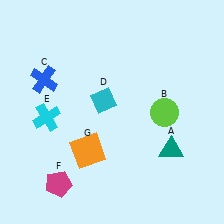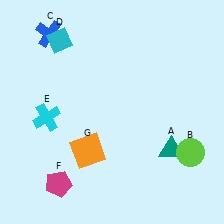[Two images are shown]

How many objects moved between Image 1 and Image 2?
3 objects moved between the two images.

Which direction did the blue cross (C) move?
The blue cross (C) moved up.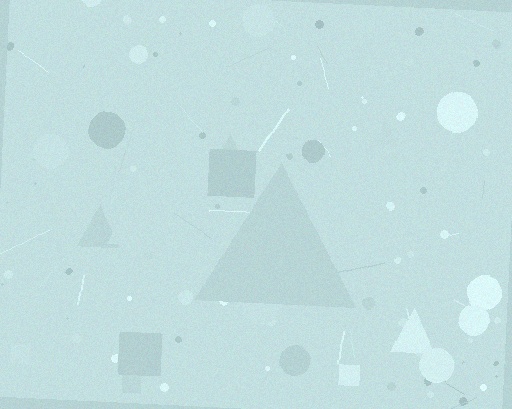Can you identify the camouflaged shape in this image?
The camouflaged shape is a triangle.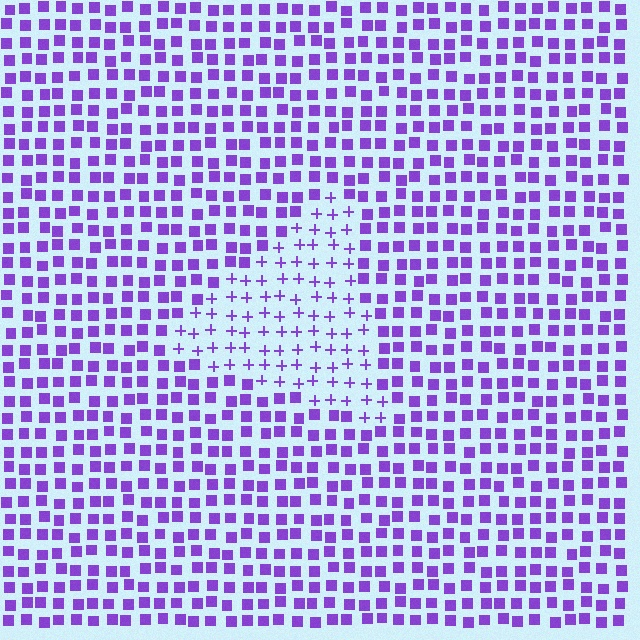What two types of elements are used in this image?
The image uses plus signs inside the triangle region and squares outside it.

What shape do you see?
I see a triangle.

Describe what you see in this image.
The image is filled with small purple elements arranged in a uniform grid. A triangle-shaped region contains plus signs, while the surrounding area contains squares. The boundary is defined purely by the change in element shape.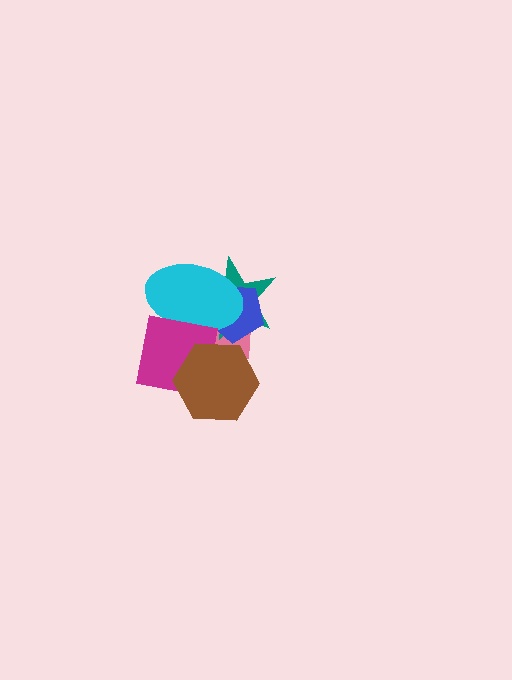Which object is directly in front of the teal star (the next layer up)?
The blue pentagon is directly in front of the teal star.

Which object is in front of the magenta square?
The brown hexagon is in front of the magenta square.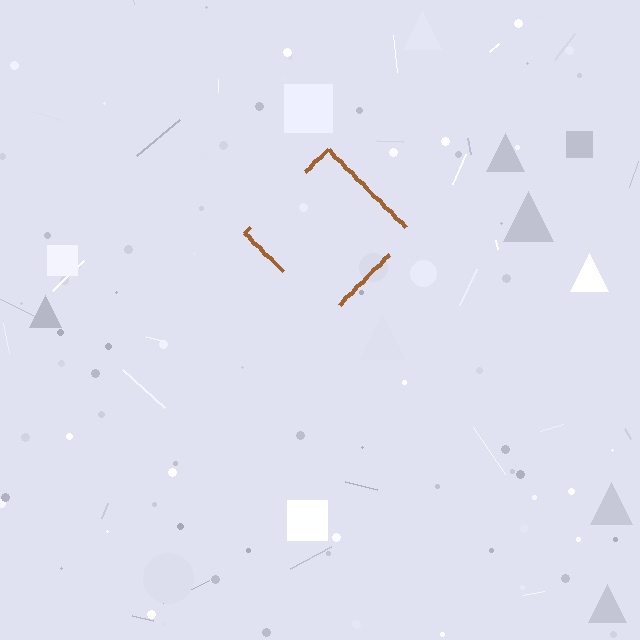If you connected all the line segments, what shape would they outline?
They would outline a diamond.